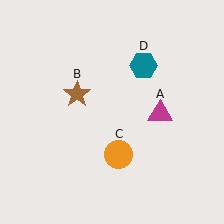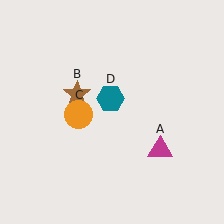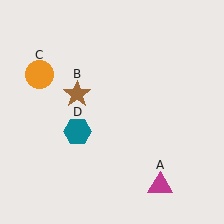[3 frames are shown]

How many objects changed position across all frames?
3 objects changed position: magenta triangle (object A), orange circle (object C), teal hexagon (object D).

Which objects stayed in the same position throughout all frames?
Brown star (object B) remained stationary.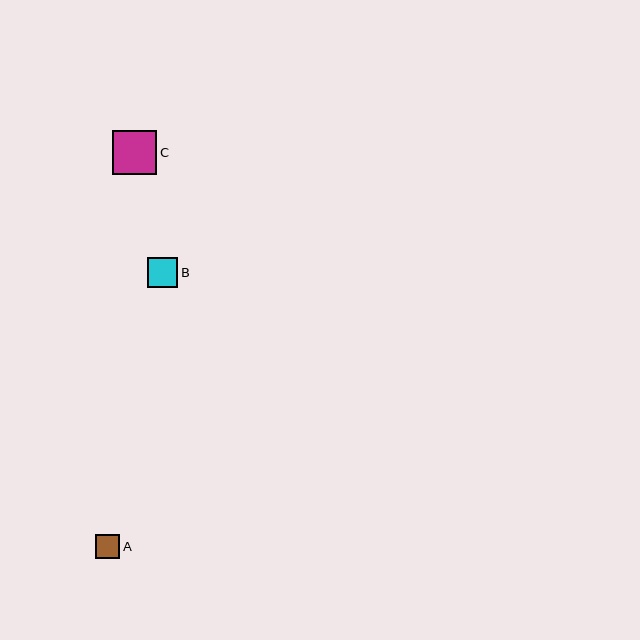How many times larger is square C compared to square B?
Square C is approximately 1.5 times the size of square B.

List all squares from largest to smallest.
From largest to smallest: C, B, A.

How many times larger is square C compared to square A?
Square C is approximately 1.8 times the size of square A.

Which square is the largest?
Square C is the largest with a size of approximately 44 pixels.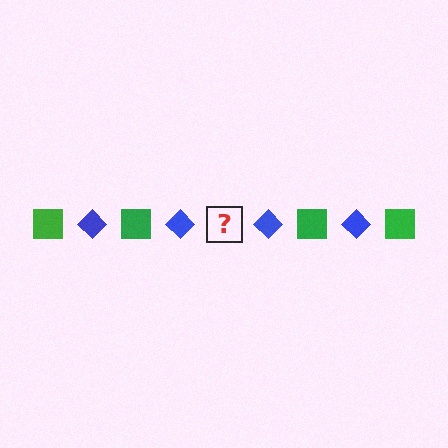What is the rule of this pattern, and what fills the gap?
The rule is that the pattern alternates between green square and blue diamond. The gap should be filled with a green square.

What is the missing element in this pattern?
The missing element is a green square.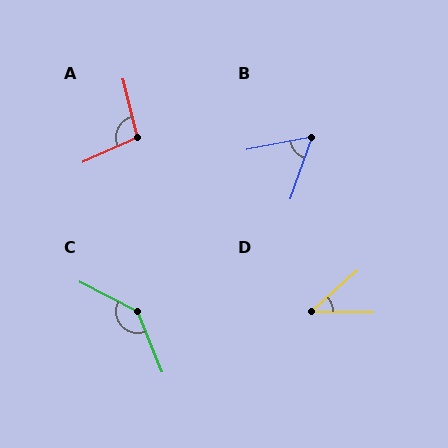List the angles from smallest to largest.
D (42°), B (60°), A (100°), C (140°).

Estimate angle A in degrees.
Approximately 100 degrees.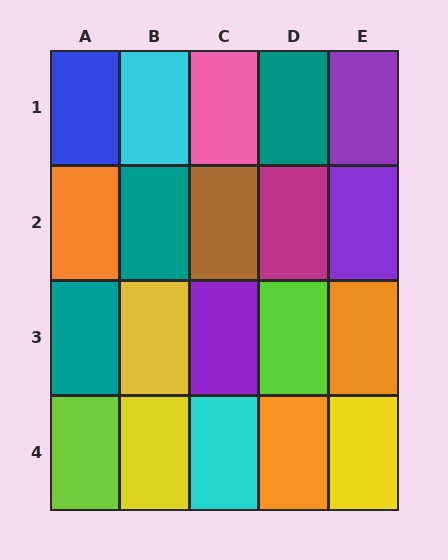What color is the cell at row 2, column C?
Brown.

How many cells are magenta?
1 cell is magenta.